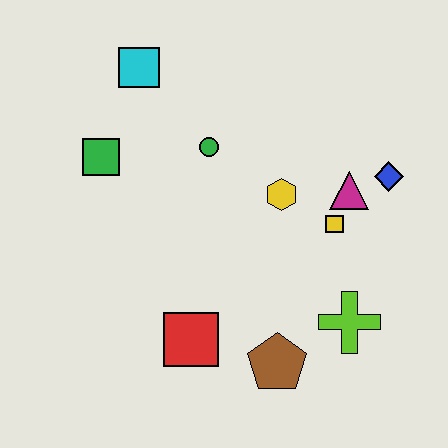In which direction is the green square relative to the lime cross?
The green square is to the left of the lime cross.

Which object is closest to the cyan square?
The green square is closest to the cyan square.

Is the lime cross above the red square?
Yes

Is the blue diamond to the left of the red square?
No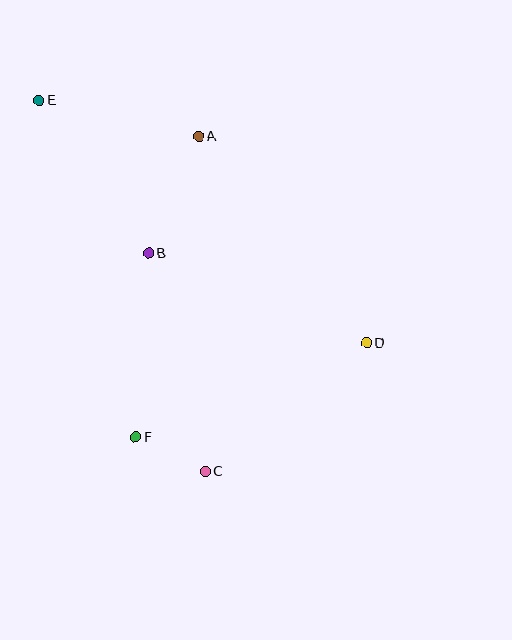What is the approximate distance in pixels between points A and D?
The distance between A and D is approximately 266 pixels.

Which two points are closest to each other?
Points C and F are closest to each other.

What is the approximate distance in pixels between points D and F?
The distance between D and F is approximately 249 pixels.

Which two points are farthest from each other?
Points D and E are farthest from each other.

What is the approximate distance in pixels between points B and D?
The distance between B and D is approximately 236 pixels.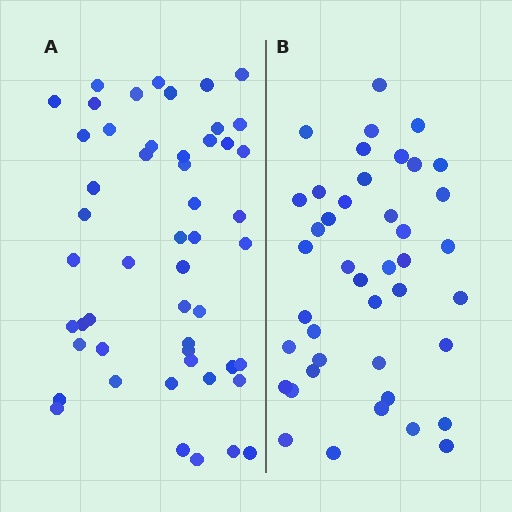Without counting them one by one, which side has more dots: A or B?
Region A (the left region) has more dots.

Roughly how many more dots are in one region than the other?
Region A has roughly 8 or so more dots than region B.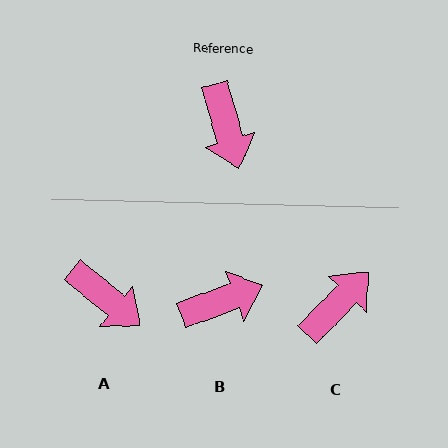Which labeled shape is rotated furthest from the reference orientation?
C, about 119 degrees away.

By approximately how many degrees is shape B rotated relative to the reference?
Approximately 94 degrees counter-clockwise.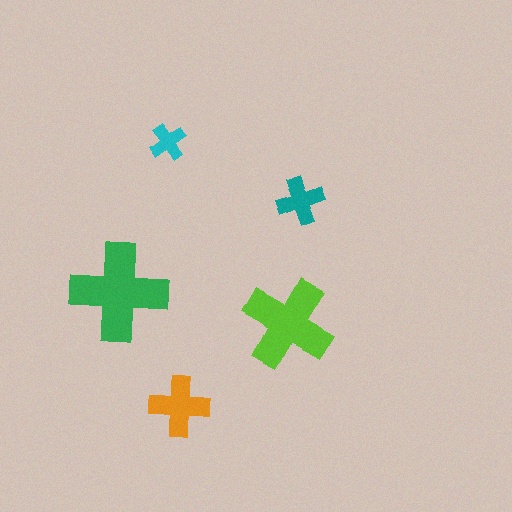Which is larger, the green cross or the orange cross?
The green one.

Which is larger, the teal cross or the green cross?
The green one.